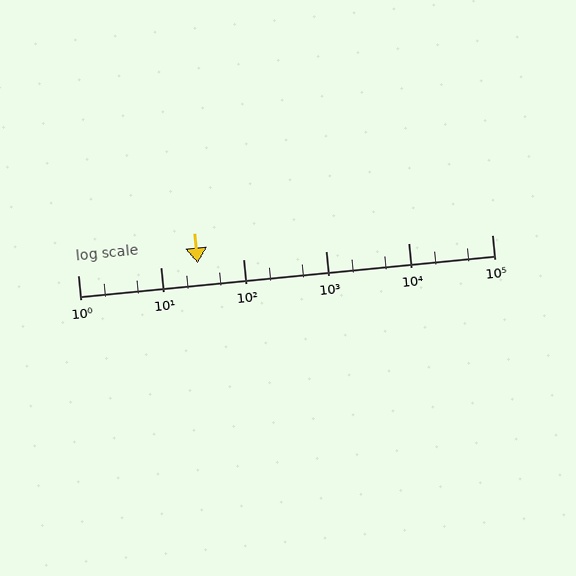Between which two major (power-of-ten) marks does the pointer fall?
The pointer is between 10 and 100.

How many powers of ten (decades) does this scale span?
The scale spans 5 decades, from 1 to 100000.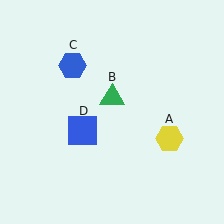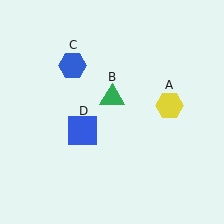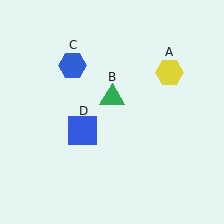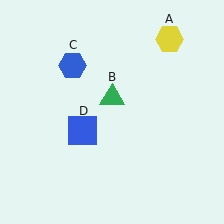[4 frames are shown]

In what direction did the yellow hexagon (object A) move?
The yellow hexagon (object A) moved up.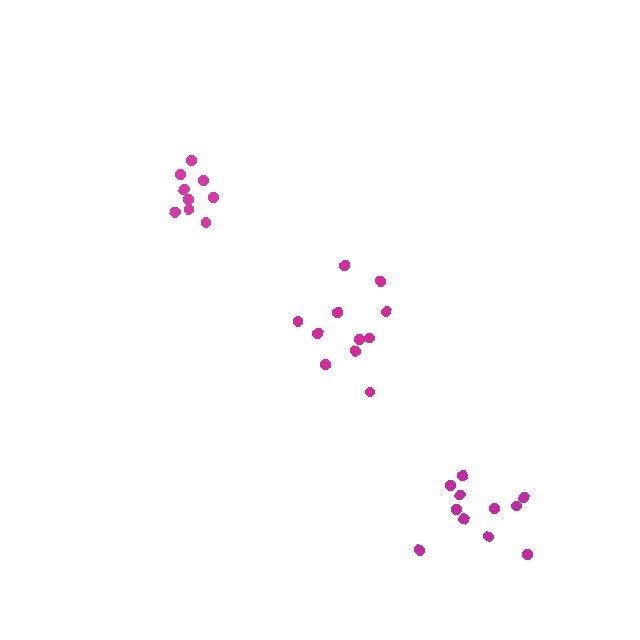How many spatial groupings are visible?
There are 3 spatial groupings.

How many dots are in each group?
Group 1: 11 dots, Group 2: 9 dots, Group 3: 11 dots (31 total).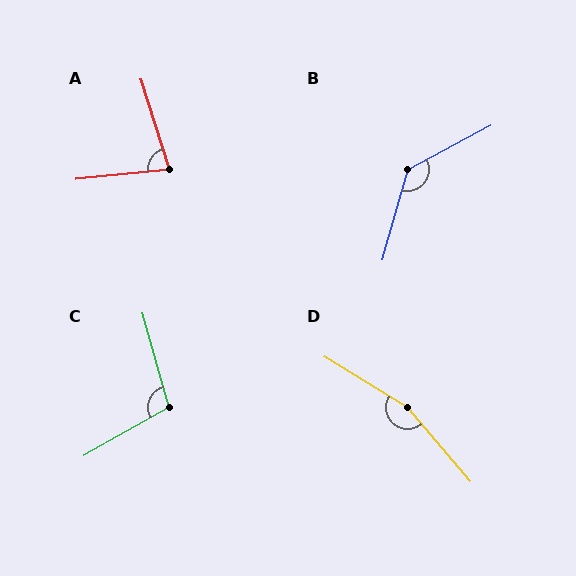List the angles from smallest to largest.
A (79°), C (104°), B (134°), D (162°).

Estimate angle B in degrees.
Approximately 134 degrees.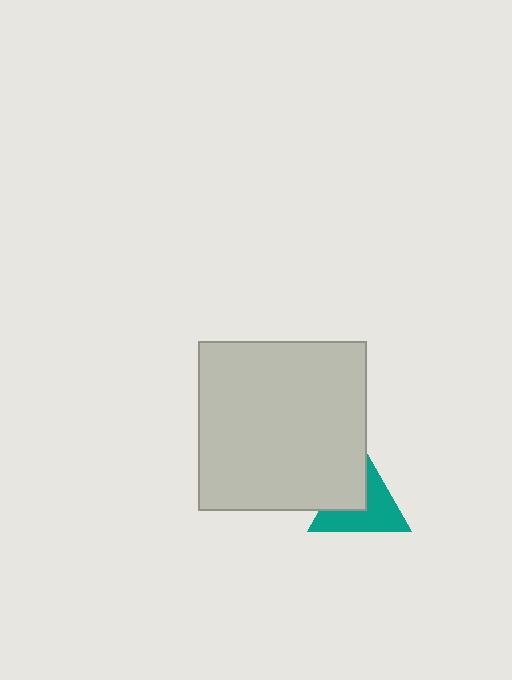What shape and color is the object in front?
The object in front is a light gray square.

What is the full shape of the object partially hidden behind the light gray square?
The partially hidden object is a teal triangle.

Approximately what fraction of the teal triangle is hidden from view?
Roughly 41% of the teal triangle is hidden behind the light gray square.